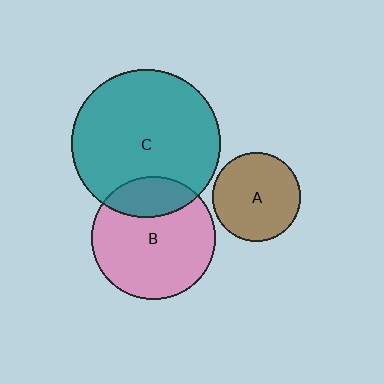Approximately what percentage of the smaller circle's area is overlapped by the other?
Approximately 25%.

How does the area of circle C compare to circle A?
Approximately 2.8 times.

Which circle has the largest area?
Circle C (teal).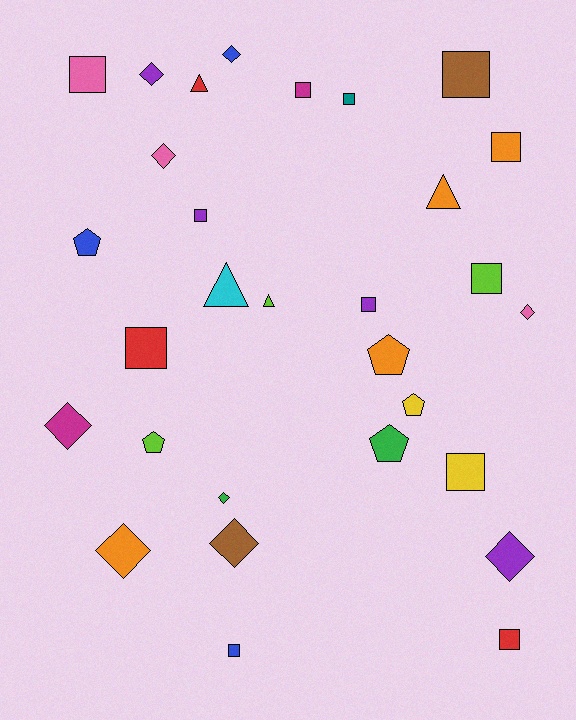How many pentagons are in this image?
There are 5 pentagons.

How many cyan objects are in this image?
There is 1 cyan object.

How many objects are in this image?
There are 30 objects.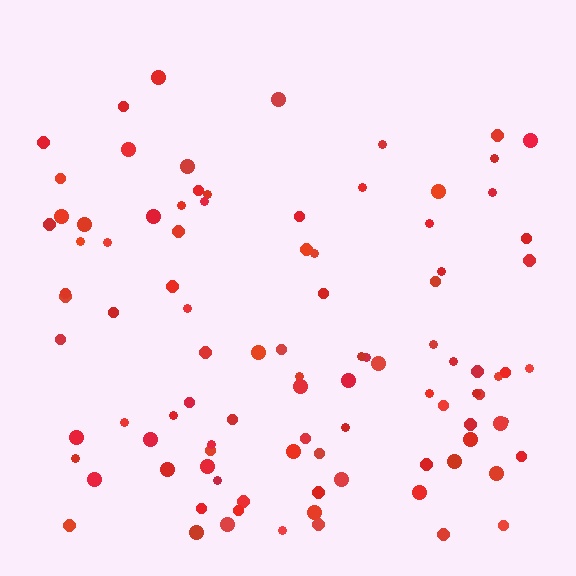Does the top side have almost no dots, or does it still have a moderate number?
Still a moderate number, just noticeably fewer than the bottom.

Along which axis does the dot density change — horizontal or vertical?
Vertical.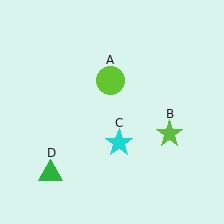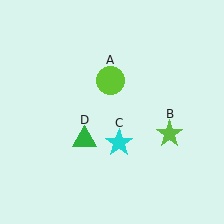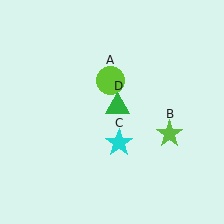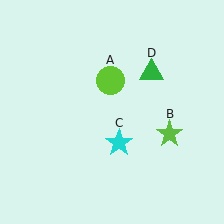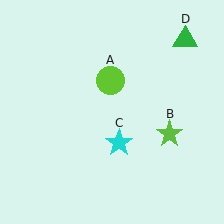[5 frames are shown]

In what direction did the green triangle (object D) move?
The green triangle (object D) moved up and to the right.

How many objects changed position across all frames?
1 object changed position: green triangle (object D).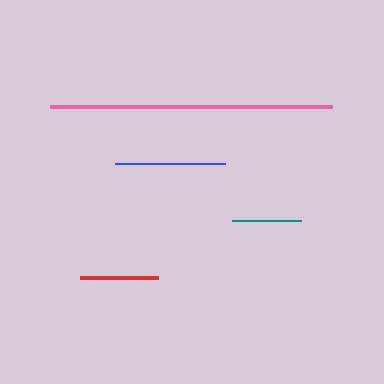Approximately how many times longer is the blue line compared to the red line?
The blue line is approximately 1.4 times the length of the red line.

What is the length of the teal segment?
The teal segment is approximately 69 pixels long.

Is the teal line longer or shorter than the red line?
The red line is longer than the teal line.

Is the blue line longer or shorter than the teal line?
The blue line is longer than the teal line.